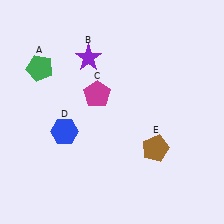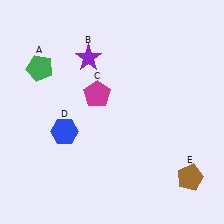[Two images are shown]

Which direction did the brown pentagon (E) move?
The brown pentagon (E) moved right.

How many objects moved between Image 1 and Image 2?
1 object moved between the two images.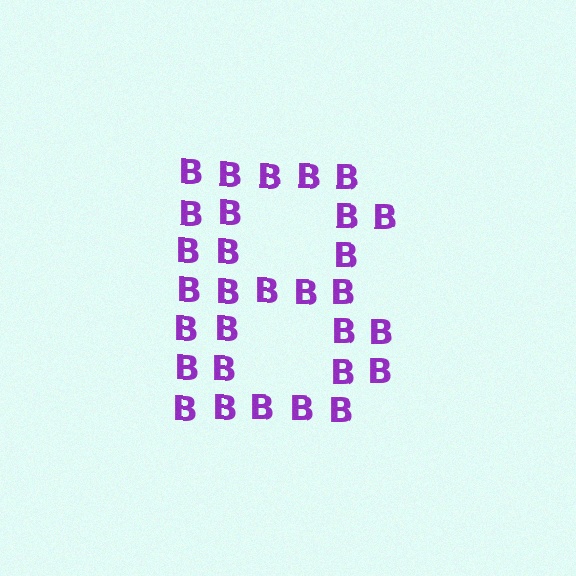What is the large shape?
The large shape is the letter B.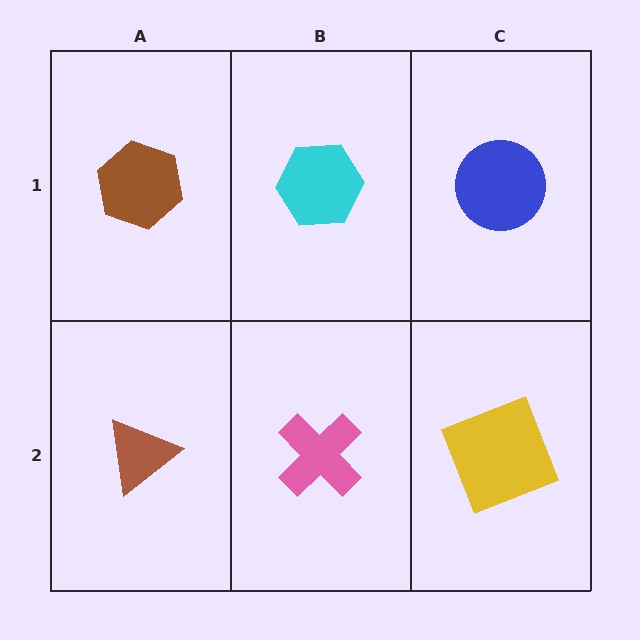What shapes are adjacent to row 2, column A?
A brown hexagon (row 1, column A), a pink cross (row 2, column B).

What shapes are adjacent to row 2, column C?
A blue circle (row 1, column C), a pink cross (row 2, column B).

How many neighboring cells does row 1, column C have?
2.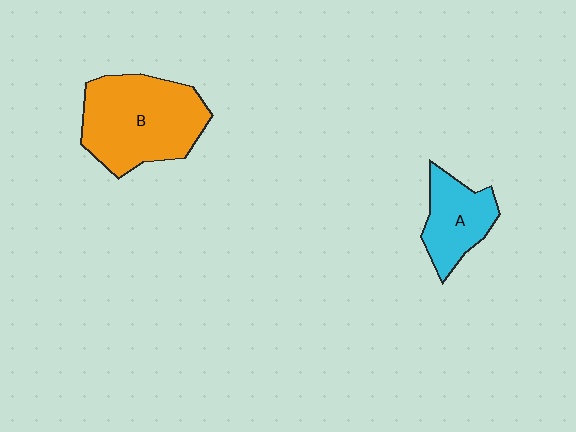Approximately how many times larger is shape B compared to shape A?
Approximately 1.9 times.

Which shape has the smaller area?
Shape A (cyan).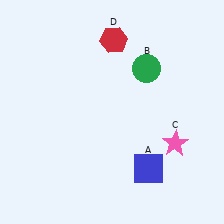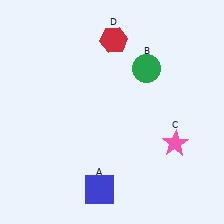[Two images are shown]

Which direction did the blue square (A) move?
The blue square (A) moved left.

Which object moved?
The blue square (A) moved left.